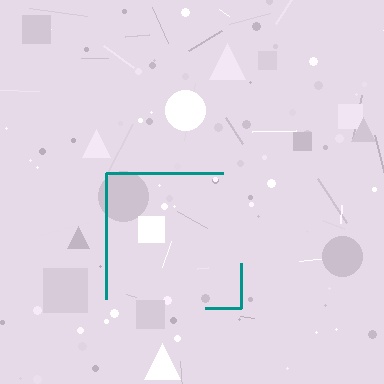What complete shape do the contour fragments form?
The contour fragments form a square.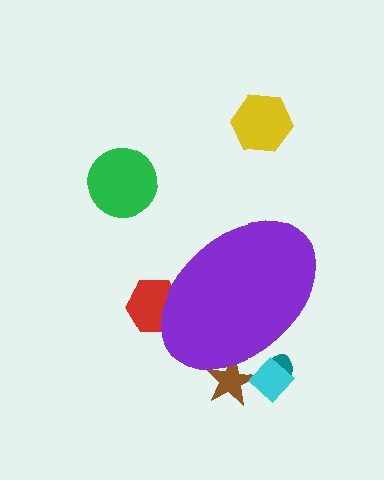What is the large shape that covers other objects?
A purple ellipse.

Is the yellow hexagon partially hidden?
No, the yellow hexagon is fully visible.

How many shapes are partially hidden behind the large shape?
4 shapes are partially hidden.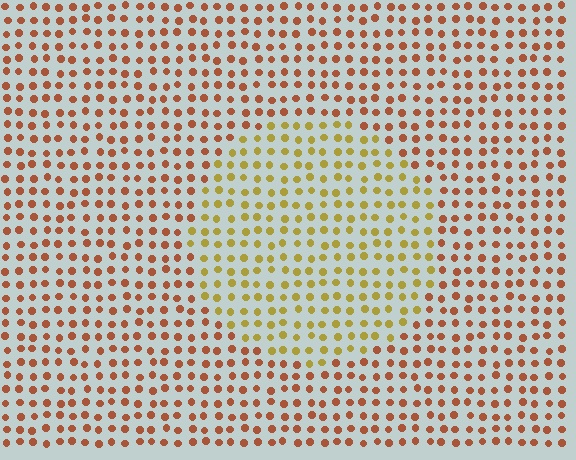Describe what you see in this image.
The image is filled with small brown elements in a uniform arrangement. A circle-shaped region is visible where the elements are tinted to a slightly different hue, forming a subtle color boundary.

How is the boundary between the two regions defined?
The boundary is defined purely by a slight shift in hue (about 39 degrees). Spacing, size, and orientation are identical on both sides.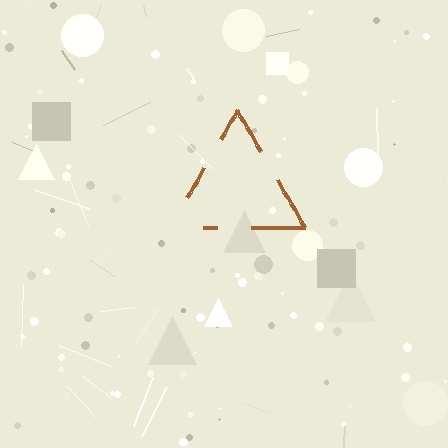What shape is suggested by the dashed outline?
The dashed outline suggests a triangle.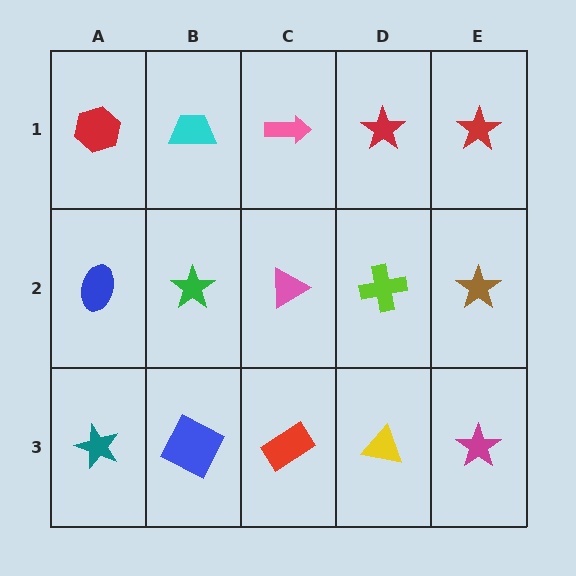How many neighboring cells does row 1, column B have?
3.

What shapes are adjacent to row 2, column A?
A red hexagon (row 1, column A), a teal star (row 3, column A), a green star (row 2, column B).